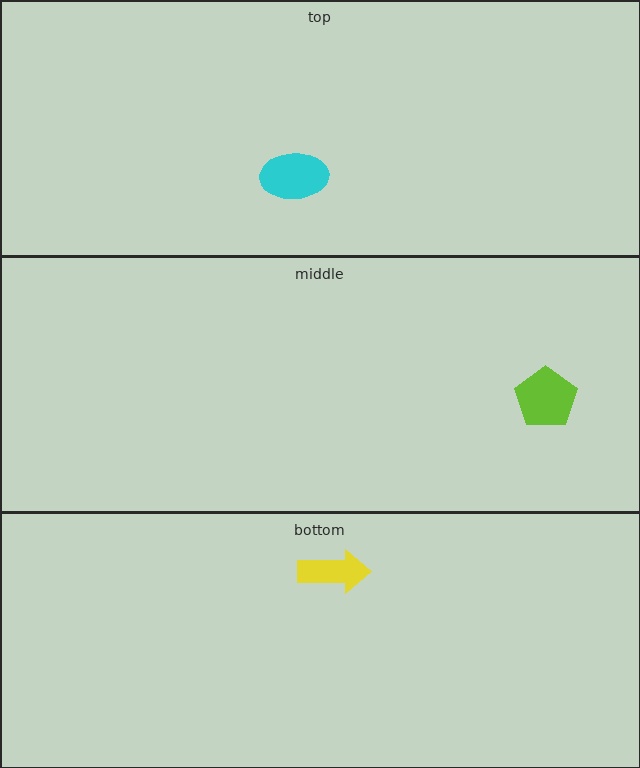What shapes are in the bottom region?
The yellow arrow.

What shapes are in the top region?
The cyan ellipse.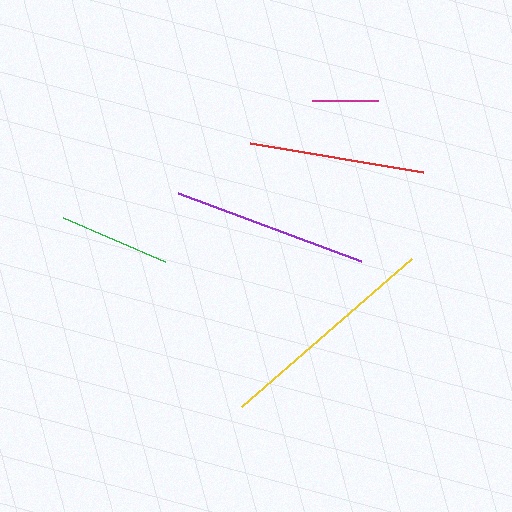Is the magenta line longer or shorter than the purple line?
The purple line is longer than the magenta line.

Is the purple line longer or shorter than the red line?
The purple line is longer than the red line.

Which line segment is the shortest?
The magenta line is the shortest at approximately 66 pixels.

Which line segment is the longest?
The yellow line is the longest at approximately 225 pixels.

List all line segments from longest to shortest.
From longest to shortest: yellow, purple, red, green, magenta.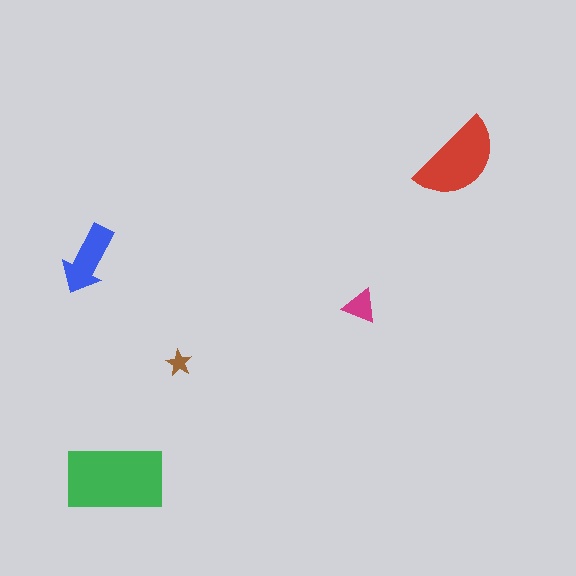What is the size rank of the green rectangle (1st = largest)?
1st.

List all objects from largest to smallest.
The green rectangle, the red semicircle, the blue arrow, the magenta triangle, the brown star.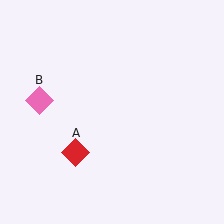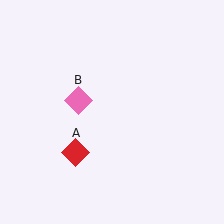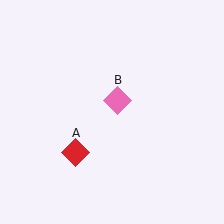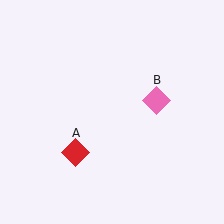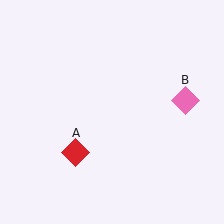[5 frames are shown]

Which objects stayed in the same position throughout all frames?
Red diamond (object A) remained stationary.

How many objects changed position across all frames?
1 object changed position: pink diamond (object B).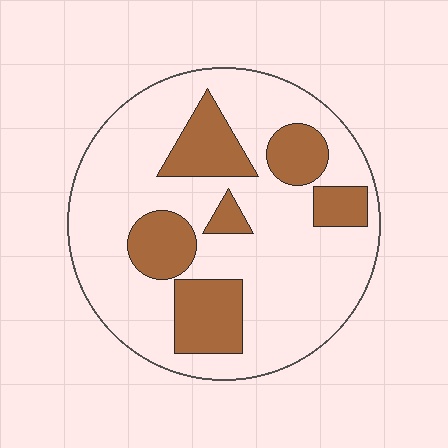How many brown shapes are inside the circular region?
6.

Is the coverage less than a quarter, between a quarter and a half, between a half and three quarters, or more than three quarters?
Between a quarter and a half.